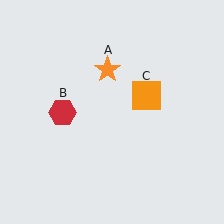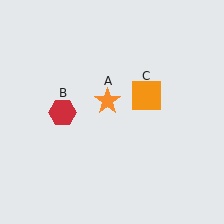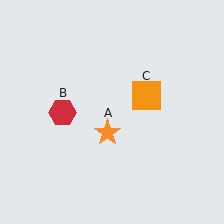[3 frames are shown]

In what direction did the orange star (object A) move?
The orange star (object A) moved down.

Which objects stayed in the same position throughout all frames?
Red hexagon (object B) and orange square (object C) remained stationary.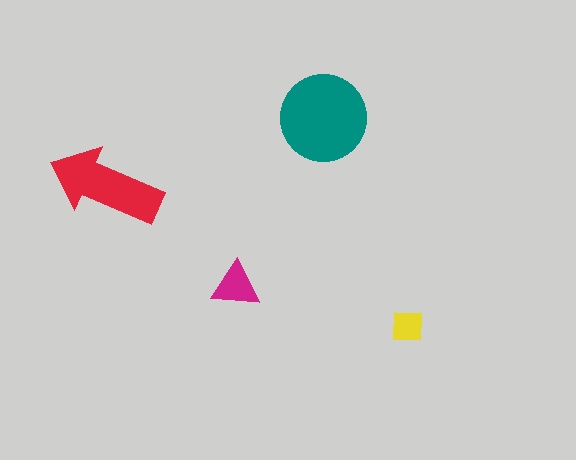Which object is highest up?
The teal circle is topmost.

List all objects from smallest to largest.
The yellow square, the magenta triangle, the red arrow, the teal circle.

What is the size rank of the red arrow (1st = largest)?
2nd.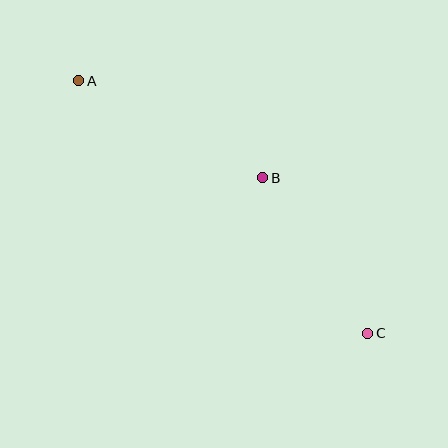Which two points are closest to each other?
Points B and C are closest to each other.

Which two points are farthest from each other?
Points A and C are farthest from each other.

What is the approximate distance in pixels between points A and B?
The distance between A and B is approximately 208 pixels.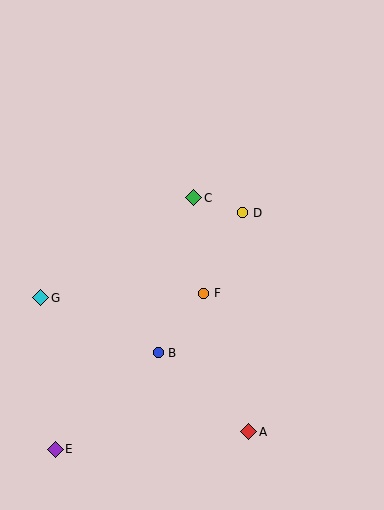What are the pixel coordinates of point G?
Point G is at (41, 298).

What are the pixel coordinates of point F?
Point F is at (204, 294).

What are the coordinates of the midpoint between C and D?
The midpoint between C and D is at (218, 205).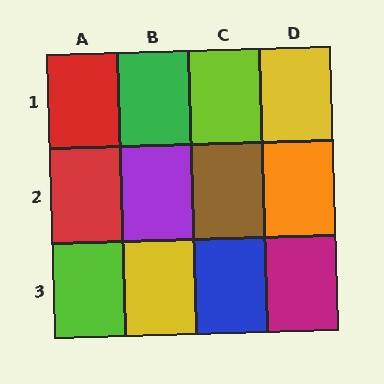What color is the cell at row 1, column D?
Yellow.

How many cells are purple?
1 cell is purple.